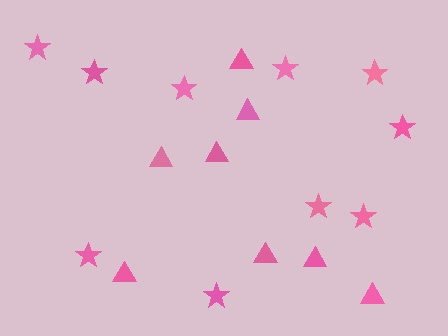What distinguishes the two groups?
There are 2 groups: one group of triangles (8) and one group of stars (10).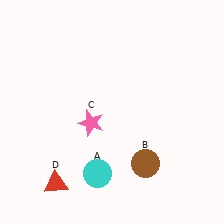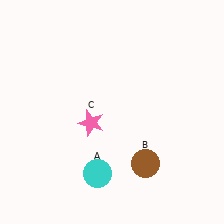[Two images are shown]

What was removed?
The red triangle (D) was removed in Image 2.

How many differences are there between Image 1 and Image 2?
There is 1 difference between the two images.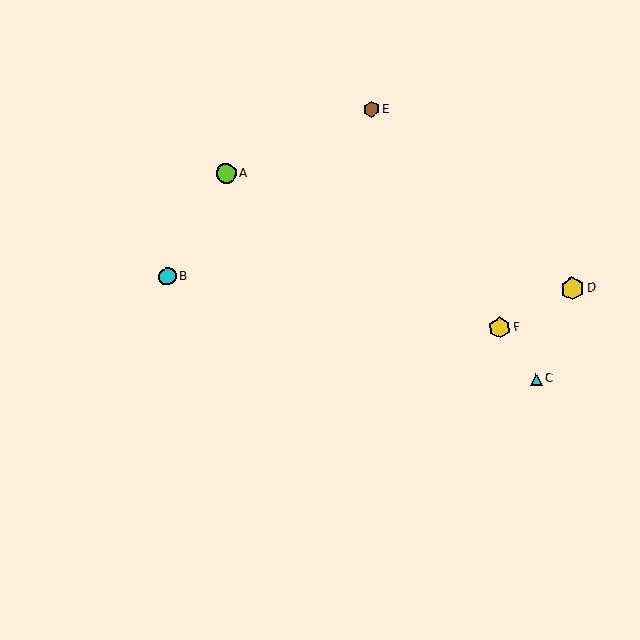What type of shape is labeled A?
Shape A is a lime circle.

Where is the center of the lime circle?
The center of the lime circle is at (226, 174).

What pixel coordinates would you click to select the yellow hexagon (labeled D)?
Click at (572, 289) to select the yellow hexagon D.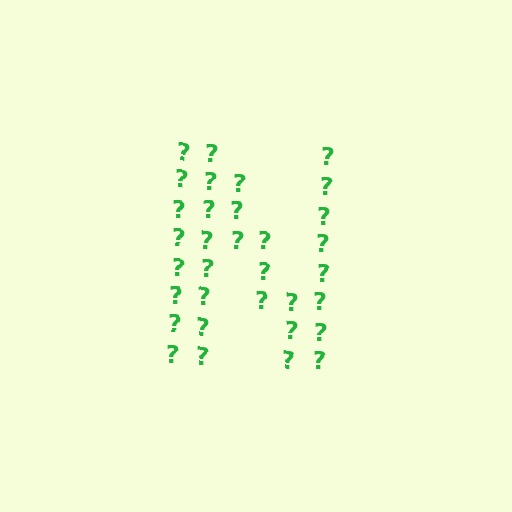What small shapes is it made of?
It is made of small question marks.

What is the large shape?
The large shape is the letter N.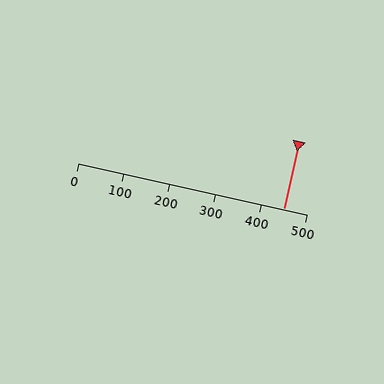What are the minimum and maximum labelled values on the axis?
The axis runs from 0 to 500.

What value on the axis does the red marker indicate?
The marker indicates approximately 450.